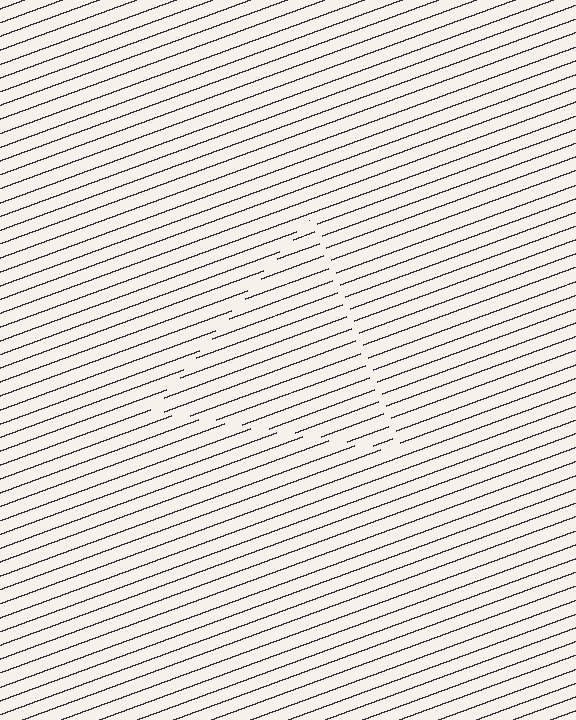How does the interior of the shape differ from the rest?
The interior of the shape contains the same grating, shifted by half a period — the contour is defined by the phase discontinuity where line-ends from the inner and outer gratings abut.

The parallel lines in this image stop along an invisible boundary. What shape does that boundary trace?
An illusory triangle. The interior of the shape contains the same grating, shifted by half a period — the contour is defined by the phase discontinuity where line-ends from the inner and outer gratings abut.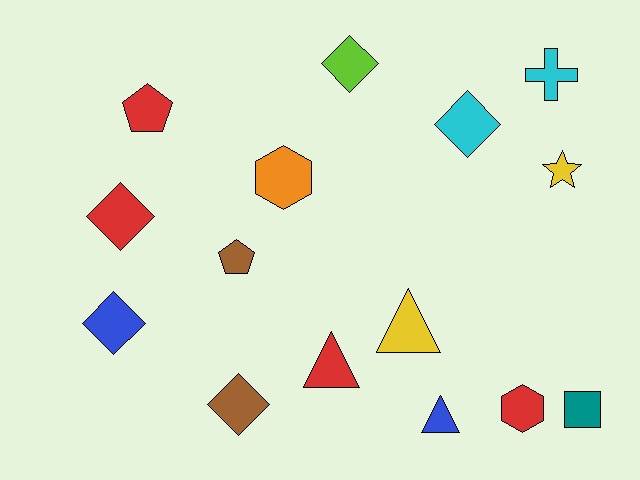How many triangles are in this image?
There are 3 triangles.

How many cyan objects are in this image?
There are 2 cyan objects.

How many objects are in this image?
There are 15 objects.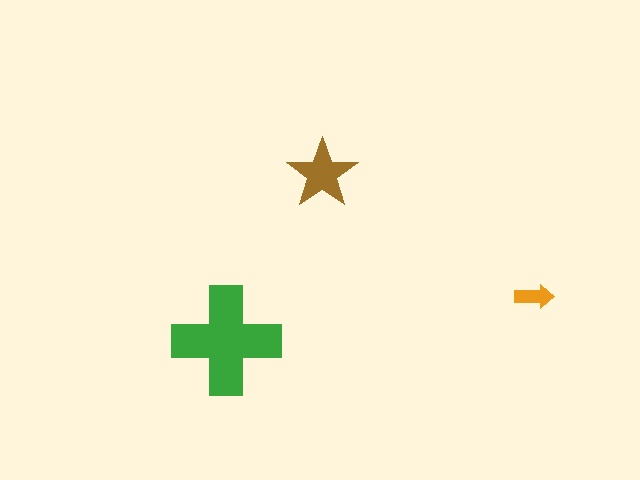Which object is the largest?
The green cross.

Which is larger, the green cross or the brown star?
The green cross.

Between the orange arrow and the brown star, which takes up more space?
The brown star.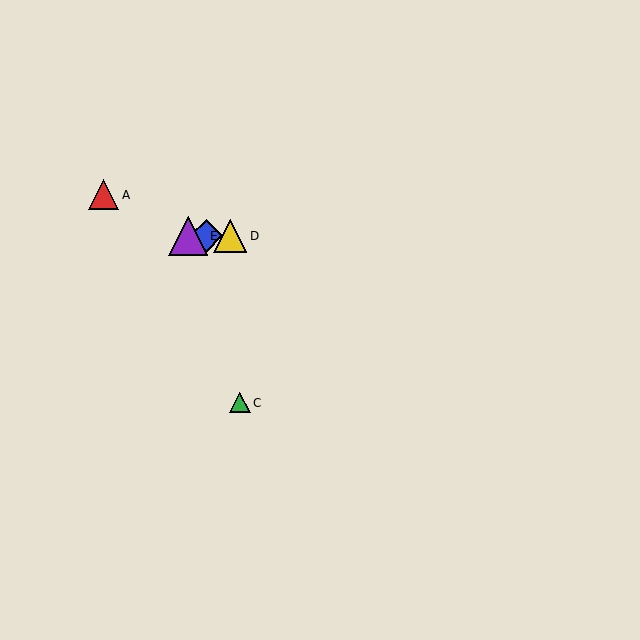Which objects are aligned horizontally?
Objects B, D, E are aligned horizontally.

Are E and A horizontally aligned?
No, E is at y≈236 and A is at y≈195.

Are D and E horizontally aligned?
Yes, both are at y≈236.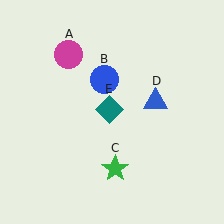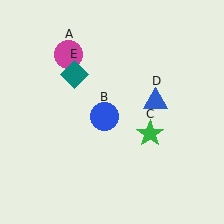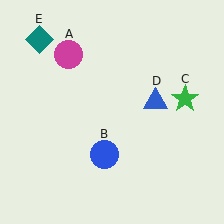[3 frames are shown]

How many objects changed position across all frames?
3 objects changed position: blue circle (object B), green star (object C), teal diamond (object E).